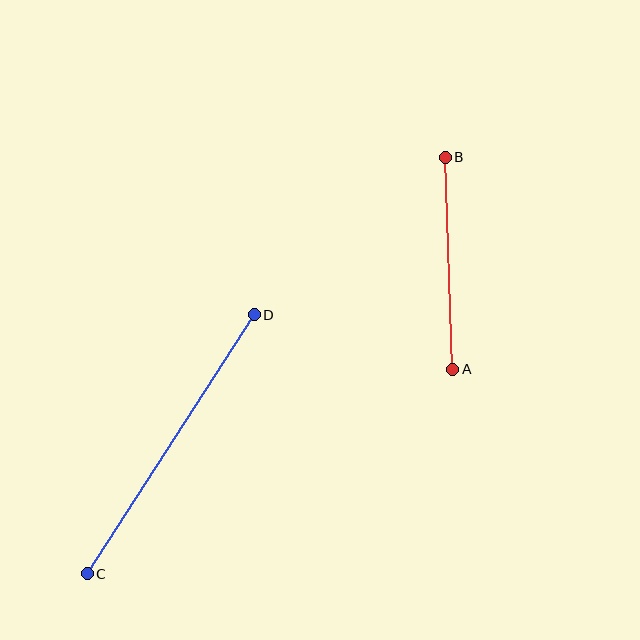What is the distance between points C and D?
The distance is approximately 308 pixels.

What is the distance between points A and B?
The distance is approximately 212 pixels.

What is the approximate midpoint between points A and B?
The midpoint is at approximately (449, 263) pixels.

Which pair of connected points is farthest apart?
Points C and D are farthest apart.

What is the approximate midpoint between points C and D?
The midpoint is at approximately (171, 444) pixels.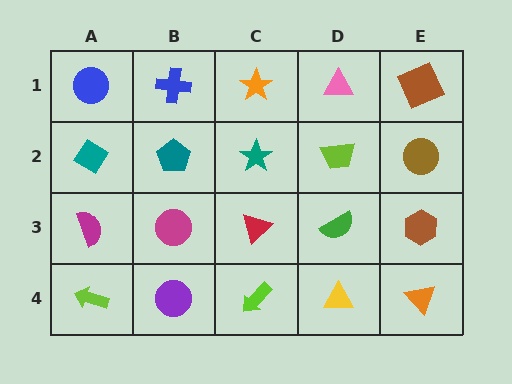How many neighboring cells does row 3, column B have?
4.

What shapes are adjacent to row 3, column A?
A teal diamond (row 2, column A), a lime arrow (row 4, column A), a magenta circle (row 3, column B).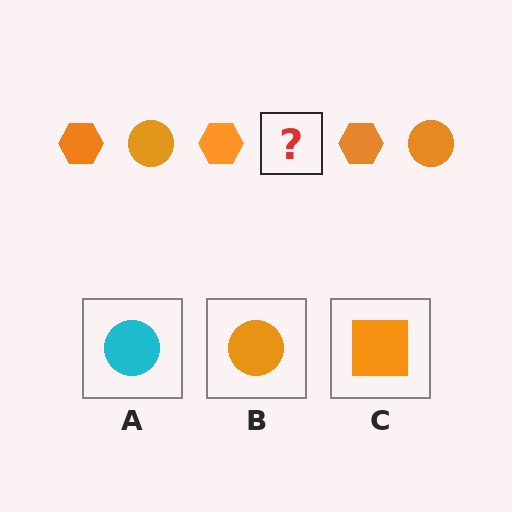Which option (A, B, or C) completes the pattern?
B.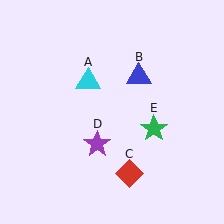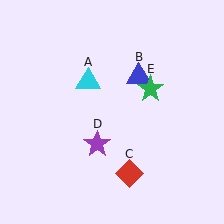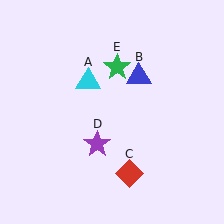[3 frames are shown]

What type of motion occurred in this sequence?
The green star (object E) rotated counterclockwise around the center of the scene.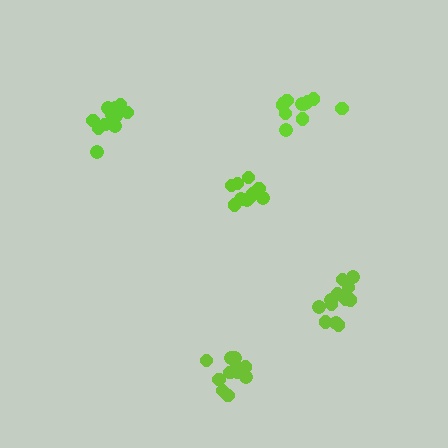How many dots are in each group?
Group 1: 11 dots, Group 2: 12 dots, Group 3: 13 dots, Group 4: 11 dots, Group 5: 10 dots (57 total).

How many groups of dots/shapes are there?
There are 5 groups.